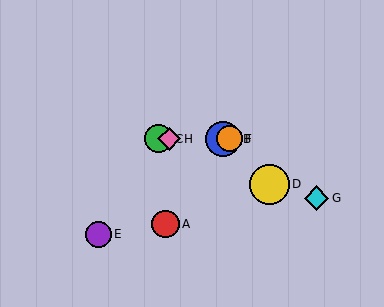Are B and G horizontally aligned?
No, B is at y≈139 and G is at y≈198.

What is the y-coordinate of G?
Object G is at y≈198.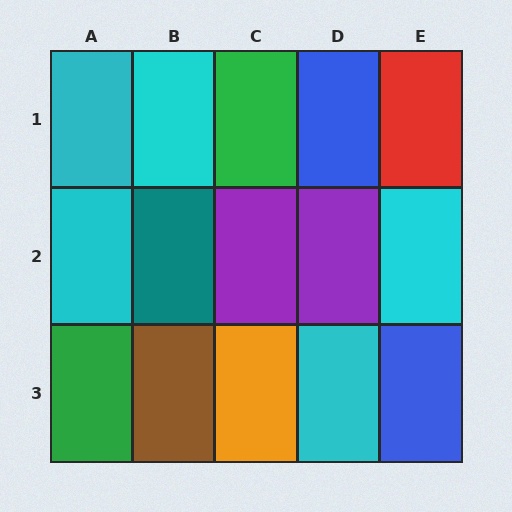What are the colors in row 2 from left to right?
Cyan, teal, purple, purple, cyan.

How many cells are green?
2 cells are green.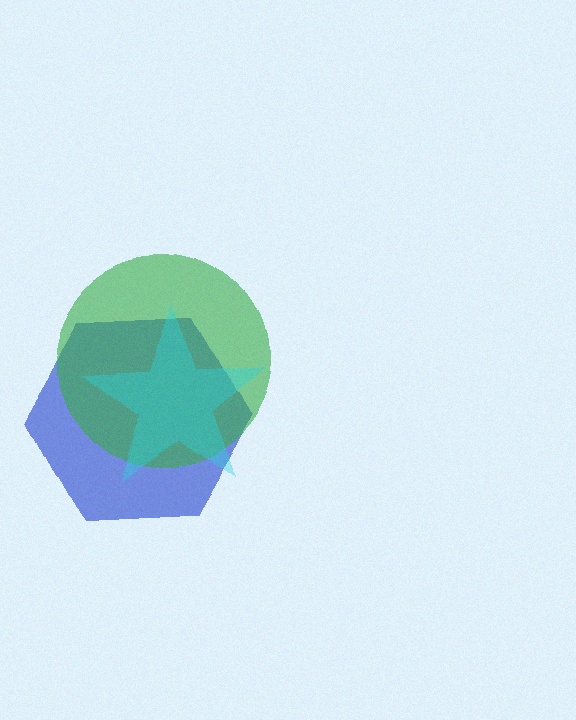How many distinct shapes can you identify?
There are 3 distinct shapes: a blue hexagon, a green circle, a cyan star.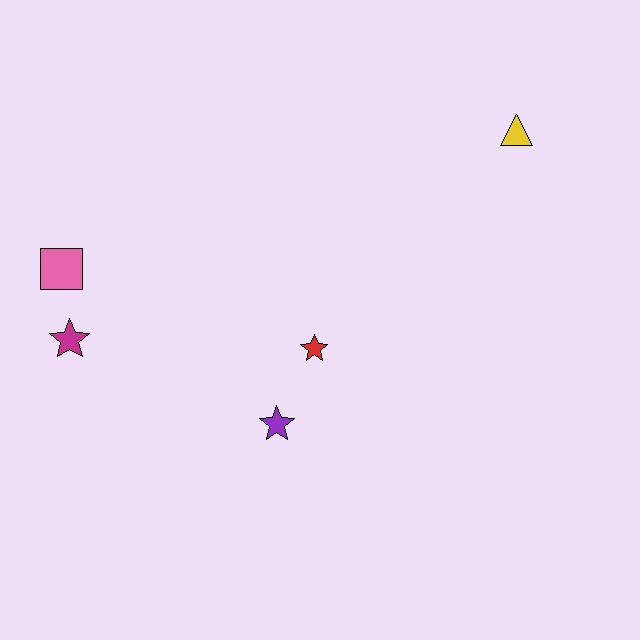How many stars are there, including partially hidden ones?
There are 3 stars.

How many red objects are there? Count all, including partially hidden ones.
There is 1 red object.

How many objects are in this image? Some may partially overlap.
There are 5 objects.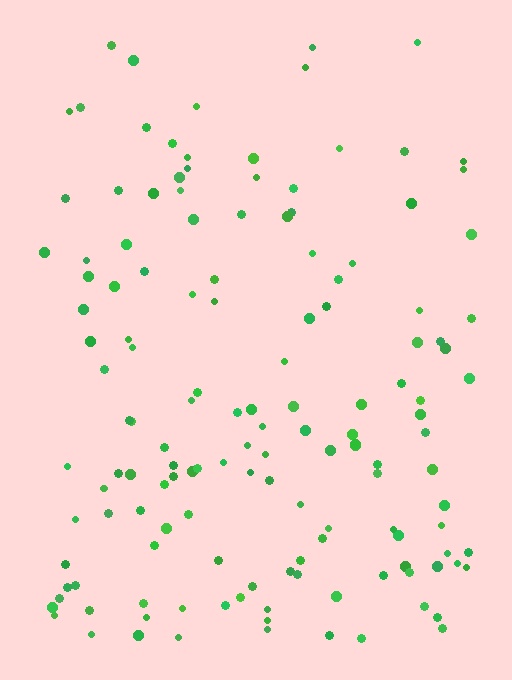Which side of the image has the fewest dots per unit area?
The top.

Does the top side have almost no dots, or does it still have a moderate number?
Still a moderate number, just noticeably fewer than the bottom.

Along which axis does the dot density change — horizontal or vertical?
Vertical.